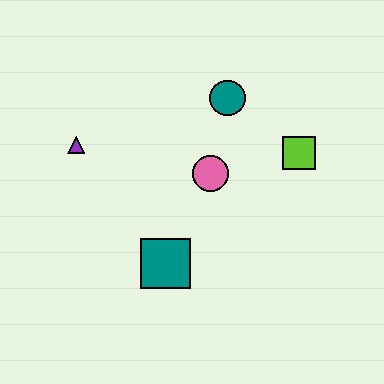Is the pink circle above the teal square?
Yes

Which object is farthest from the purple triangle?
The lime square is farthest from the purple triangle.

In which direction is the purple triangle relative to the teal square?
The purple triangle is above the teal square.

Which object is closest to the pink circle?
The teal circle is closest to the pink circle.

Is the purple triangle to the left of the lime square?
Yes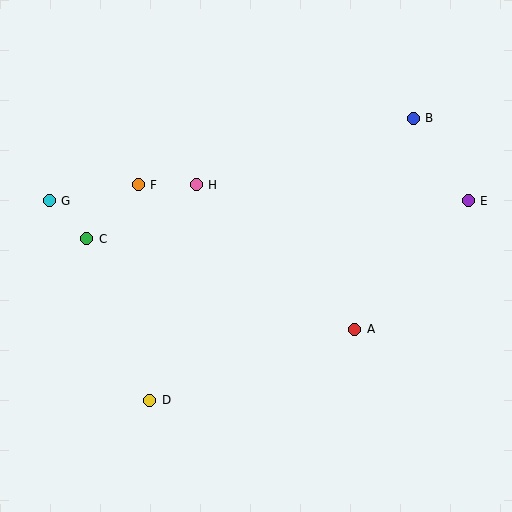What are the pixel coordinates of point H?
Point H is at (196, 185).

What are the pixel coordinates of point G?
Point G is at (49, 201).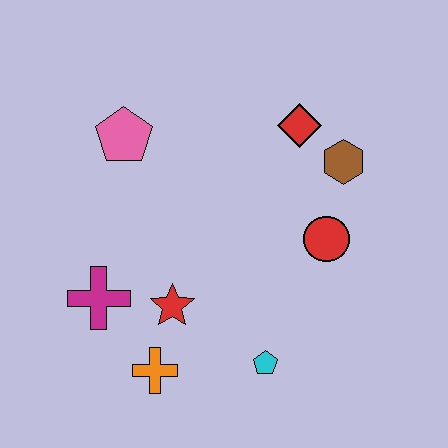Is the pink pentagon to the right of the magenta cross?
Yes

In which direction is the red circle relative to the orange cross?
The red circle is to the right of the orange cross.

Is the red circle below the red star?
No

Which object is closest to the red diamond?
The brown hexagon is closest to the red diamond.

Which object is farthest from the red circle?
The magenta cross is farthest from the red circle.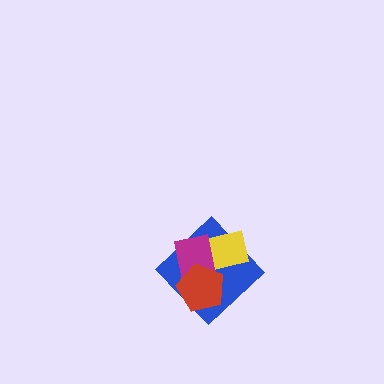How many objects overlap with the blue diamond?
3 objects overlap with the blue diamond.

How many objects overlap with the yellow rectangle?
3 objects overlap with the yellow rectangle.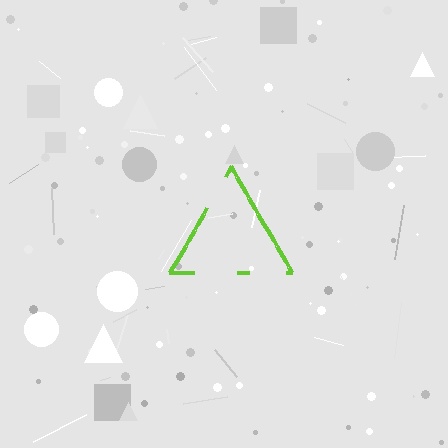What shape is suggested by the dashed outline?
The dashed outline suggests a triangle.